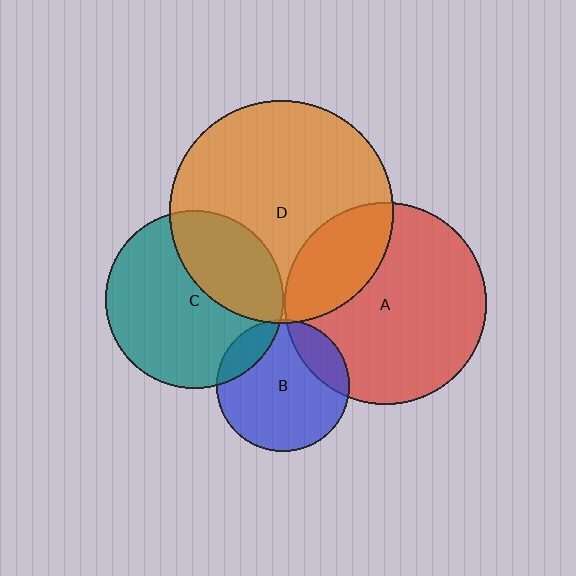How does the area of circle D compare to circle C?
Approximately 1.6 times.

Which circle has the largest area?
Circle D (orange).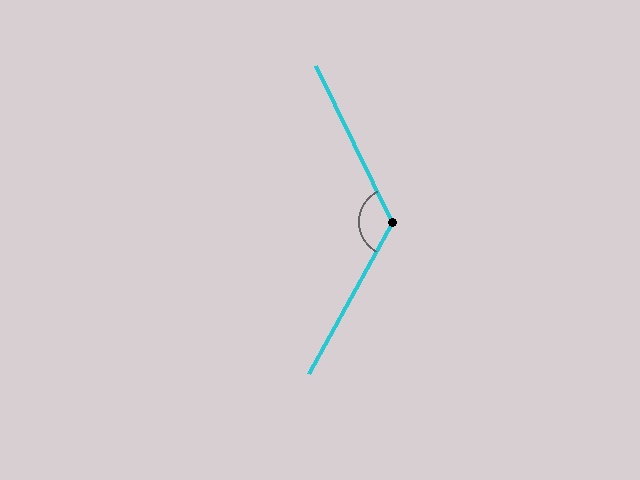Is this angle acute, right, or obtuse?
It is obtuse.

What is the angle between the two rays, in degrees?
Approximately 125 degrees.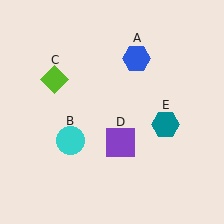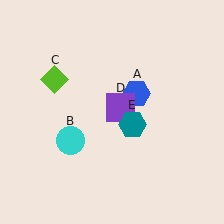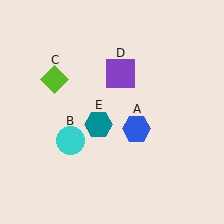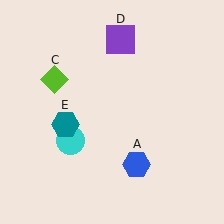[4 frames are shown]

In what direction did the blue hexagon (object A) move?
The blue hexagon (object A) moved down.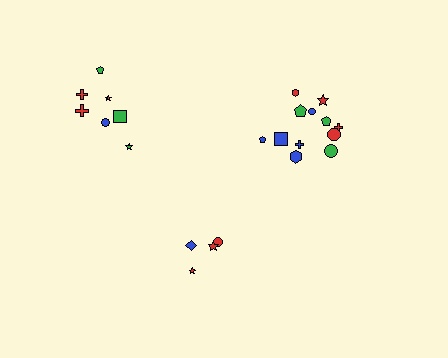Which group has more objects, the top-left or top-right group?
The top-right group.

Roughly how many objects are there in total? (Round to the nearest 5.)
Roughly 25 objects in total.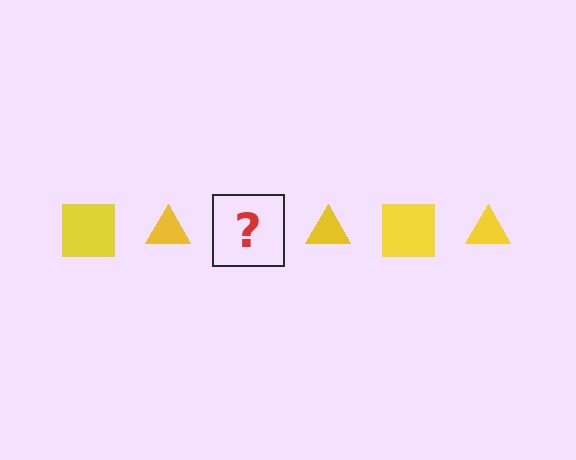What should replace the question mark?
The question mark should be replaced with a yellow square.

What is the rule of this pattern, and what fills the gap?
The rule is that the pattern cycles through square, triangle shapes in yellow. The gap should be filled with a yellow square.